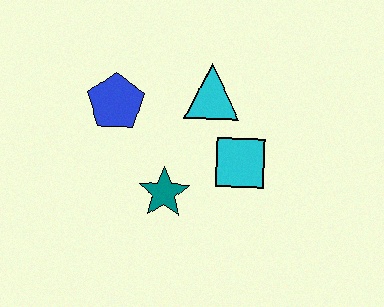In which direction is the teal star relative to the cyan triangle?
The teal star is below the cyan triangle.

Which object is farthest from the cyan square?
The blue pentagon is farthest from the cyan square.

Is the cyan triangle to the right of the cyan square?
No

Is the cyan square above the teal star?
Yes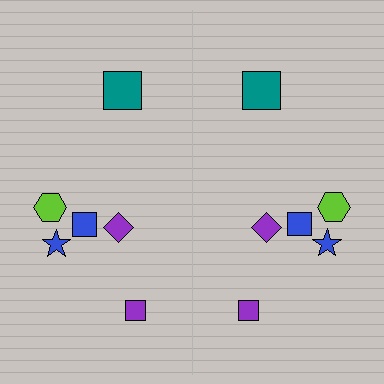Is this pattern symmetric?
Yes, this pattern has bilateral (reflection) symmetry.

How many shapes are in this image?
There are 12 shapes in this image.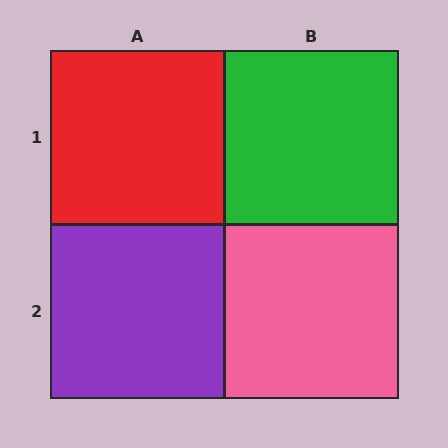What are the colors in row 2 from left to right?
Purple, pink.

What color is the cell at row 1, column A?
Red.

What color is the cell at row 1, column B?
Green.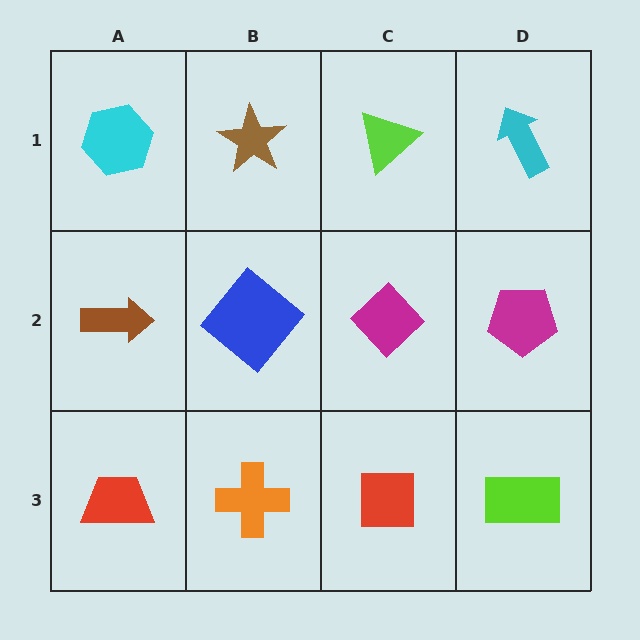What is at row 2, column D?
A magenta pentagon.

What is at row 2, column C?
A magenta diamond.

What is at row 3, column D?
A lime rectangle.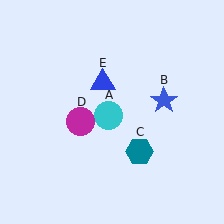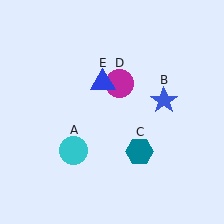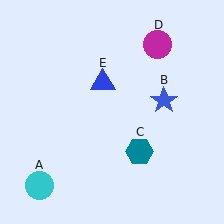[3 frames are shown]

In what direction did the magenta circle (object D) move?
The magenta circle (object D) moved up and to the right.